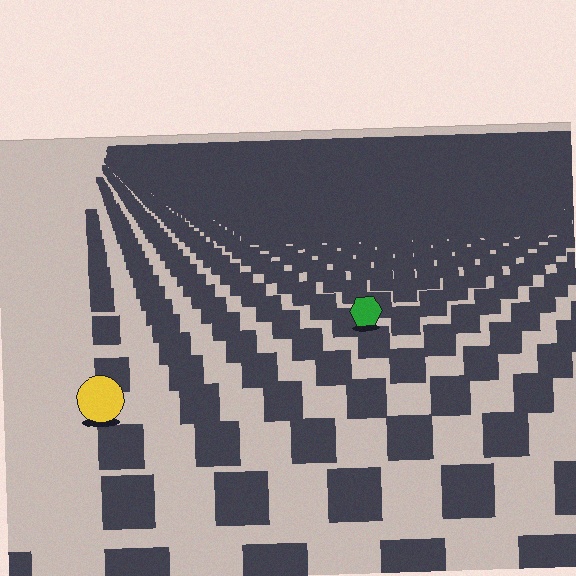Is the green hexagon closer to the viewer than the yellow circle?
No. The yellow circle is closer — you can tell from the texture gradient: the ground texture is coarser near it.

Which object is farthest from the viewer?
The green hexagon is farthest from the viewer. It appears smaller and the ground texture around it is denser.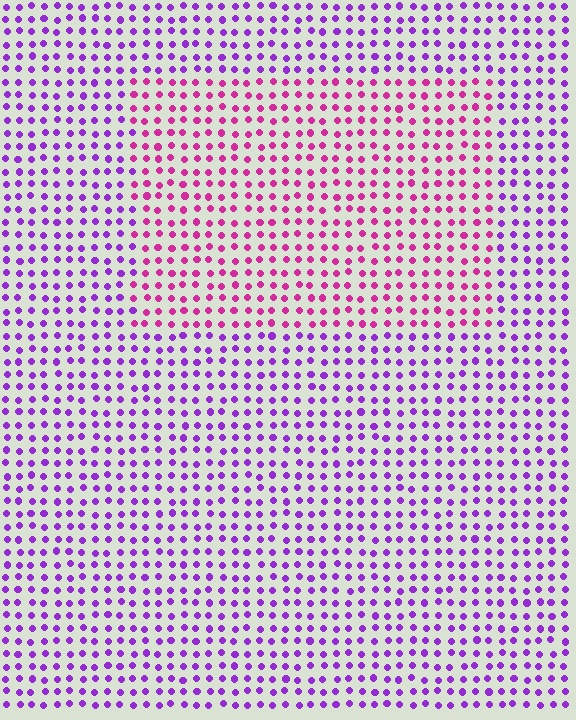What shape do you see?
I see a rectangle.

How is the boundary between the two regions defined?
The boundary is defined purely by a slight shift in hue (about 41 degrees). Spacing, size, and orientation are identical on both sides.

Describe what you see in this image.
The image is filled with small purple elements in a uniform arrangement. A rectangle-shaped region is visible where the elements are tinted to a slightly different hue, forming a subtle color boundary.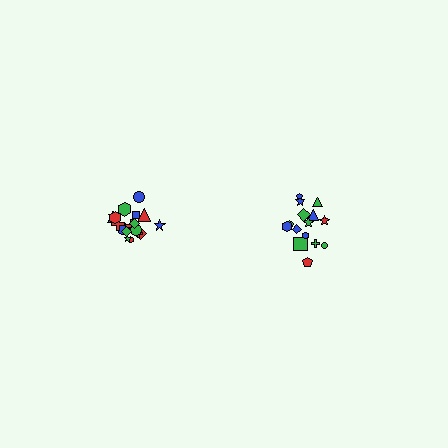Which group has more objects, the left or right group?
The left group.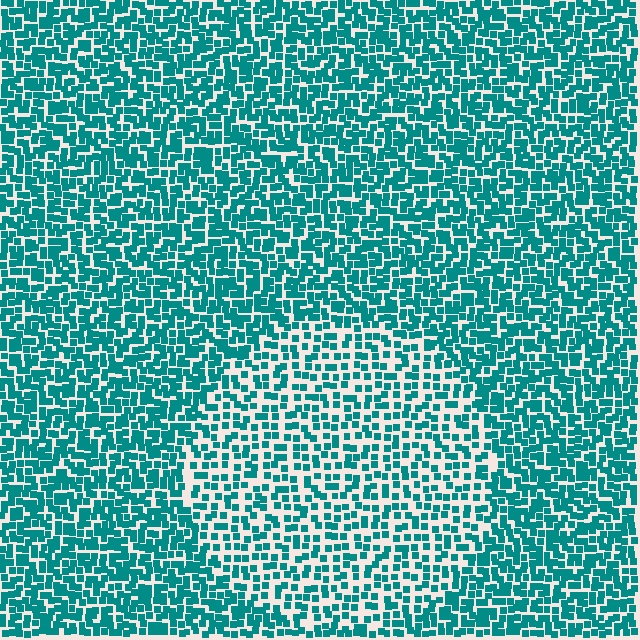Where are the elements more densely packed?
The elements are more densely packed outside the circle boundary.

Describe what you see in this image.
The image contains small teal elements arranged at two different densities. A circle-shaped region is visible where the elements are less densely packed than the surrounding area.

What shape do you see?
I see a circle.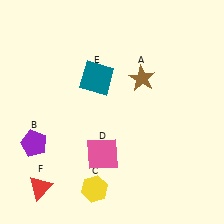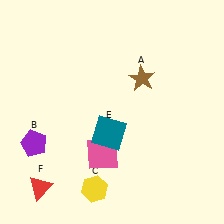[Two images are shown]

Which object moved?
The teal square (E) moved down.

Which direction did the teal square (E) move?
The teal square (E) moved down.